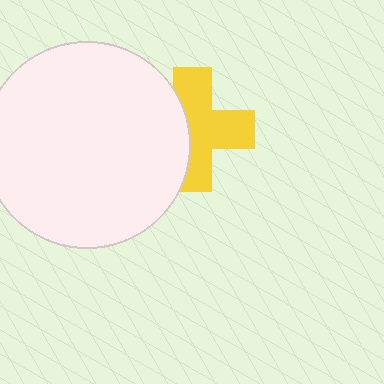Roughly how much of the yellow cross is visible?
About half of it is visible (roughly 62%).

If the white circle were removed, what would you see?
You would see the complete yellow cross.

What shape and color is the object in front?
The object in front is a white circle.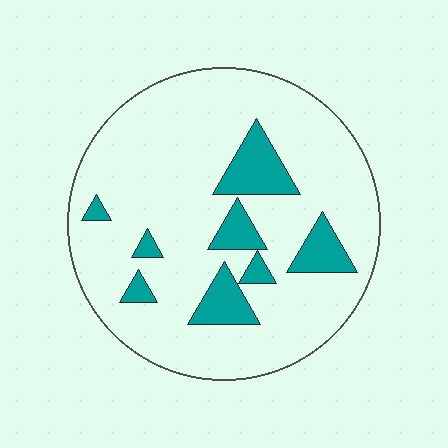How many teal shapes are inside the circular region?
8.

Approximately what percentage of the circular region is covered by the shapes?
Approximately 15%.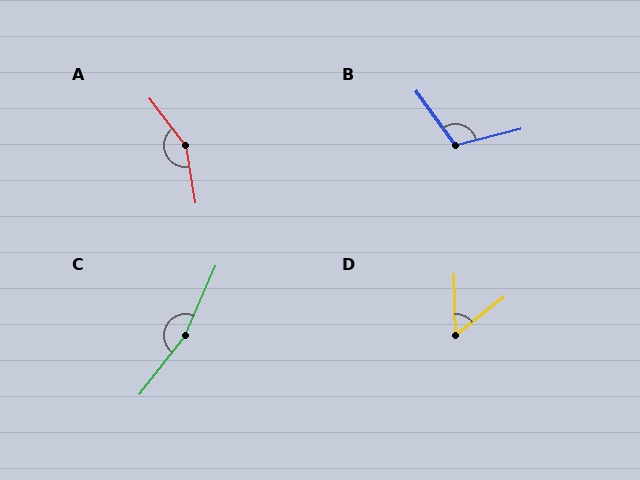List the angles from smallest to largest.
D (52°), B (111°), A (152°), C (166°).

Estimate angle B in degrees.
Approximately 111 degrees.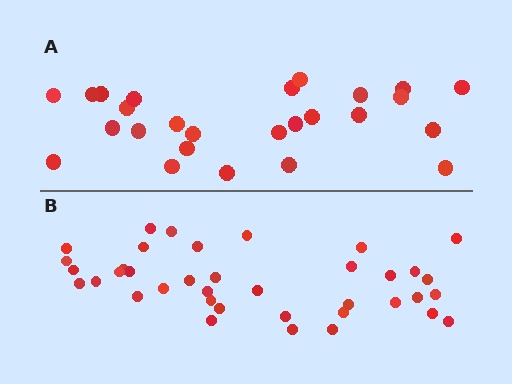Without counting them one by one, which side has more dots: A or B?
Region B (the bottom region) has more dots.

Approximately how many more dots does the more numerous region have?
Region B has roughly 12 or so more dots than region A.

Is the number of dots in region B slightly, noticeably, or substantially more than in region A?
Region B has substantially more. The ratio is roughly 1.5 to 1.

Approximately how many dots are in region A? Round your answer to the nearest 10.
About 30 dots. (The exact count is 26, which rounds to 30.)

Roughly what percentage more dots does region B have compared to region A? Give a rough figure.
About 45% more.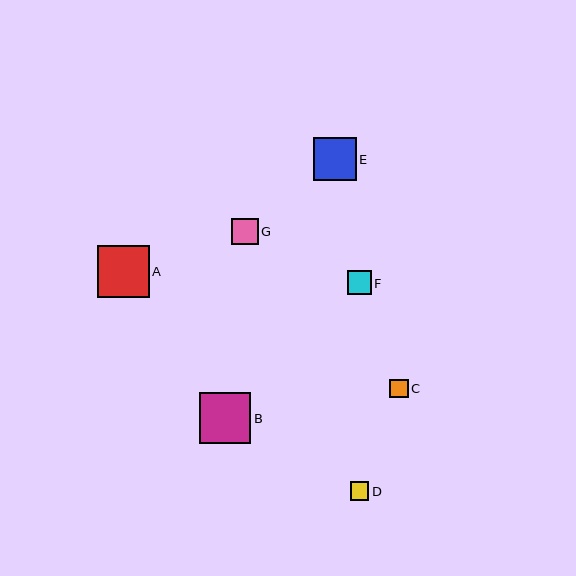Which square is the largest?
Square A is the largest with a size of approximately 52 pixels.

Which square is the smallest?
Square D is the smallest with a size of approximately 18 pixels.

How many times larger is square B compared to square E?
Square B is approximately 1.2 times the size of square E.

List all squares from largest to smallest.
From largest to smallest: A, B, E, G, F, C, D.